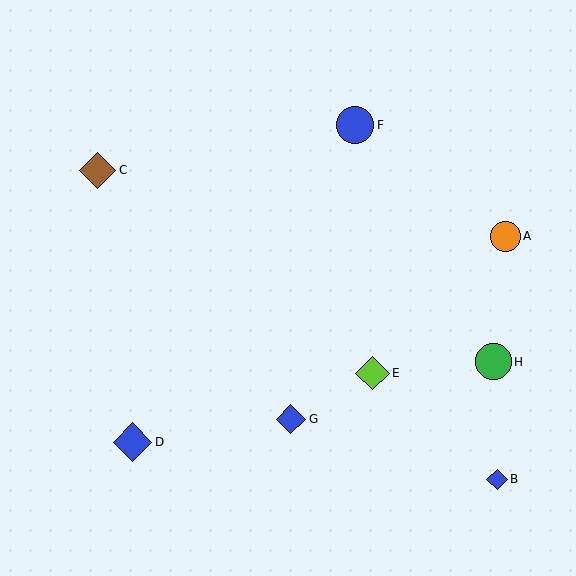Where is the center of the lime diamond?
The center of the lime diamond is at (373, 373).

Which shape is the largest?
The blue diamond (labeled D) is the largest.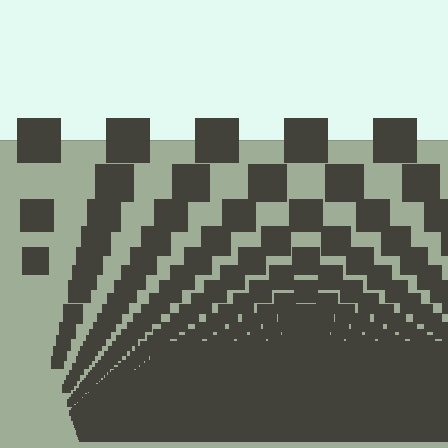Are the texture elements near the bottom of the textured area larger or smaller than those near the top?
Smaller. The gradient is inverted — elements near the bottom are smaller and denser.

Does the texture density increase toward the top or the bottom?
Density increases toward the bottom.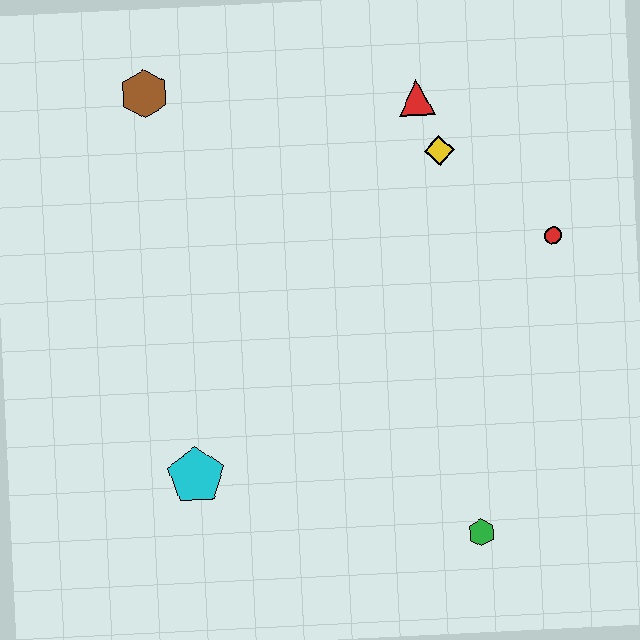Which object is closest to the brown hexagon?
The red triangle is closest to the brown hexagon.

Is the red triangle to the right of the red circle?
No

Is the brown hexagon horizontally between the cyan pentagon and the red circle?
No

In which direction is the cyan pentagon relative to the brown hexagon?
The cyan pentagon is below the brown hexagon.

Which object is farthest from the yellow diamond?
The cyan pentagon is farthest from the yellow diamond.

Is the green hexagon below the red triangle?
Yes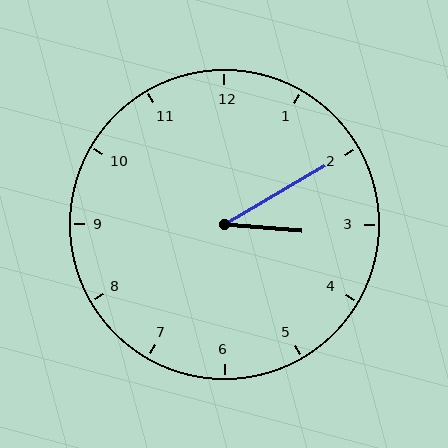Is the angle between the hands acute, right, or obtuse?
It is acute.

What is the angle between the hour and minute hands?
Approximately 35 degrees.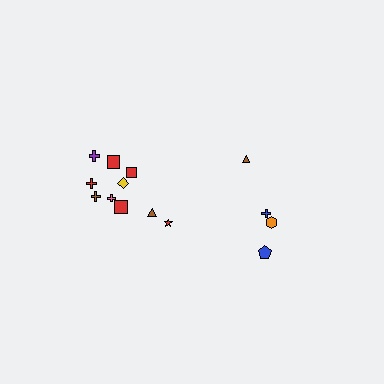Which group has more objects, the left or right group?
The left group.